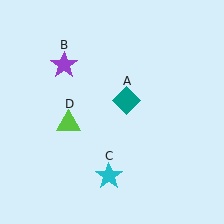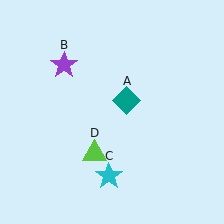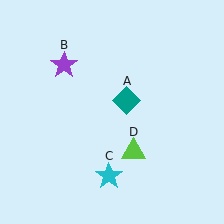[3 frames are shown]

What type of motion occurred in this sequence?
The lime triangle (object D) rotated counterclockwise around the center of the scene.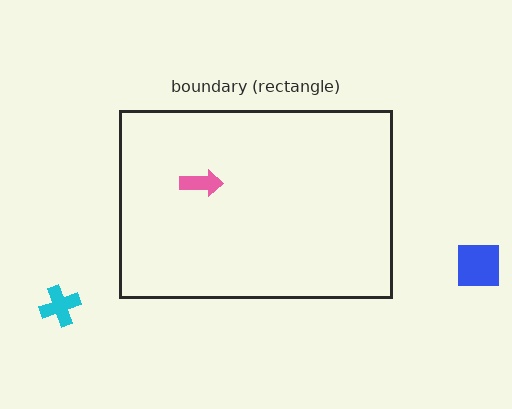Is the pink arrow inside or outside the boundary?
Inside.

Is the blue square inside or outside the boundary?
Outside.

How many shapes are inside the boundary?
1 inside, 2 outside.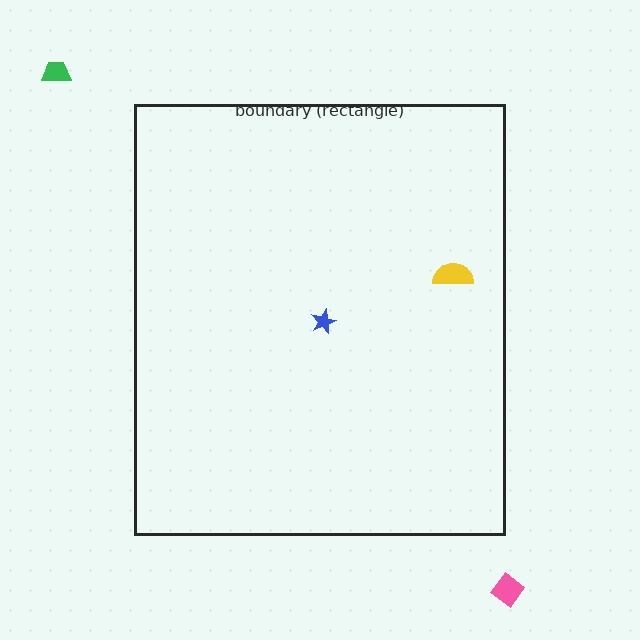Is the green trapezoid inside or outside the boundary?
Outside.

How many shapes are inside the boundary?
2 inside, 2 outside.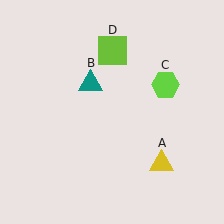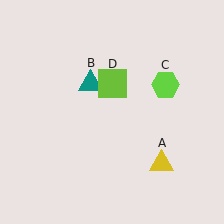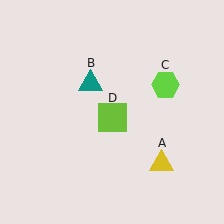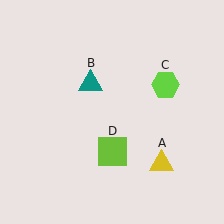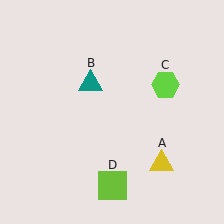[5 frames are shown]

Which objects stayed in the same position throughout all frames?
Yellow triangle (object A) and teal triangle (object B) and lime hexagon (object C) remained stationary.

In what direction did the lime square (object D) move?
The lime square (object D) moved down.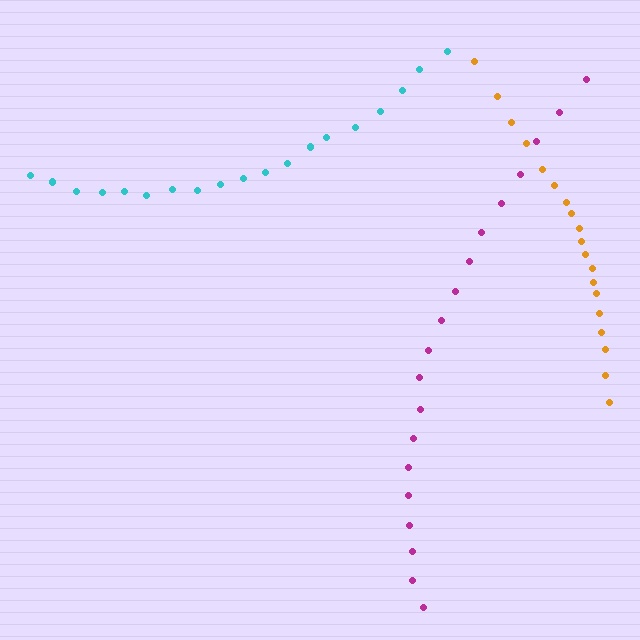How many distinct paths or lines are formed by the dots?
There are 3 distinct paths.